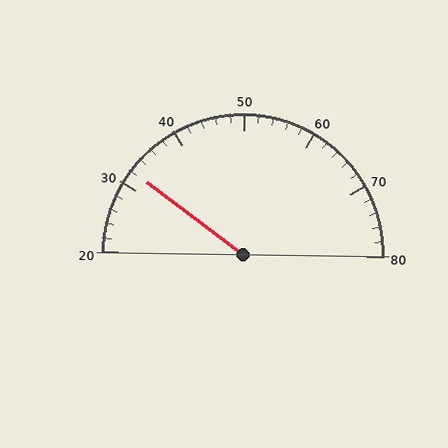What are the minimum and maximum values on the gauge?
The gauge ranges from 20 to 80.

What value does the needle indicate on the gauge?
The needle indicates approximately 32.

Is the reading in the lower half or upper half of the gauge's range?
The reading is in the lower half of the range (20 to 80).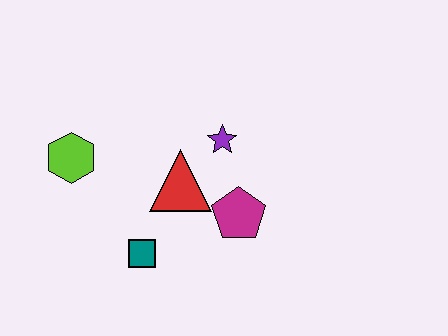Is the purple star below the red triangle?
No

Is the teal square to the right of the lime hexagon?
Yes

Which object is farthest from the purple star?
The lime hexagon is farthest from the purple star.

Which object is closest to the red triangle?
The purple star is closest to the red triangle.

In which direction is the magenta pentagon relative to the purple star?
The magenta pentagon is below the purple star.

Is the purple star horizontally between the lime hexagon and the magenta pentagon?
Yes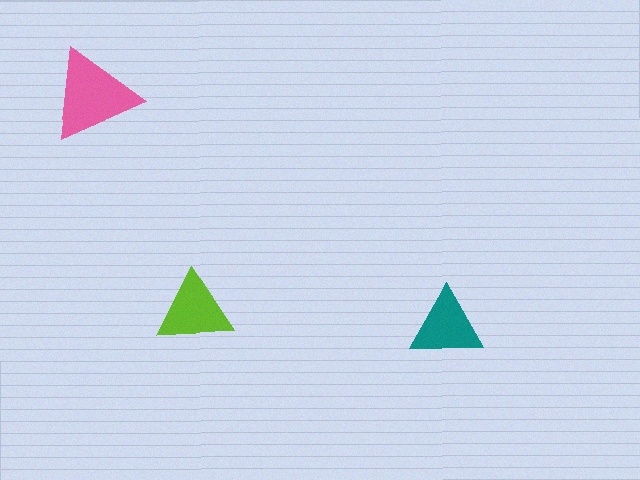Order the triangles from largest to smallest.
the pink one, the lime one, the teal one.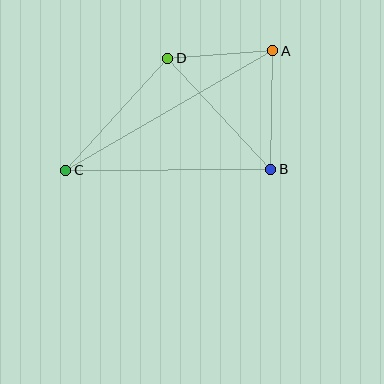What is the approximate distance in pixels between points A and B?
The distance between A and B is approximately 118 pixels.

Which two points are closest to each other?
Points A and D are closest to each other.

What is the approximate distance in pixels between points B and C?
The distance between B and C is approximately 205 pixels.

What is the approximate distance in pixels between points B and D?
The distance between B and D is approximately 151 pixels.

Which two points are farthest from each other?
Points A and C are farthest from each other.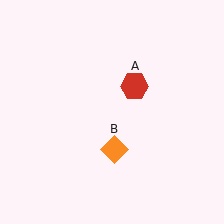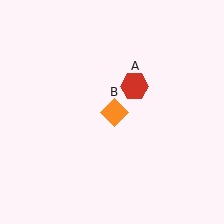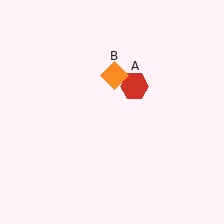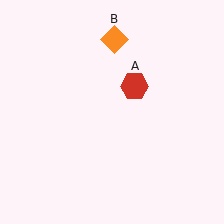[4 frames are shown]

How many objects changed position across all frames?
1 object changed position: orange diamond (object B).